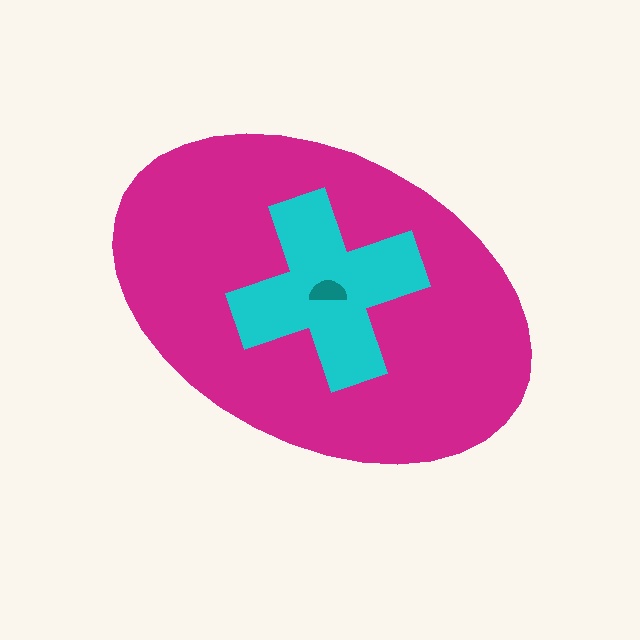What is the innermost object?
The teal semicircle.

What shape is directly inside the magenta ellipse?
The cyan cross.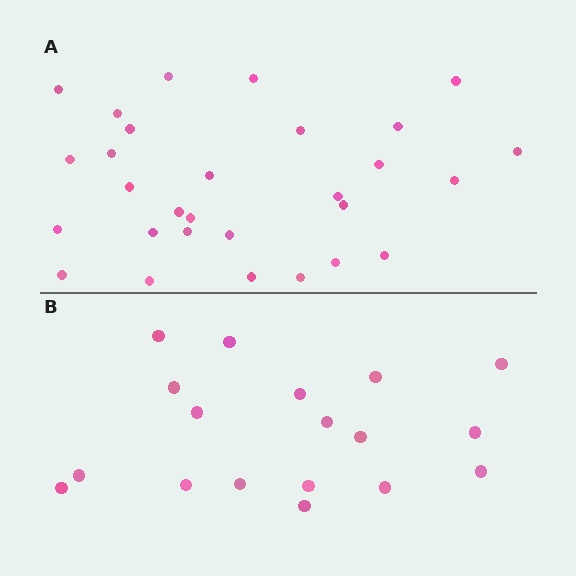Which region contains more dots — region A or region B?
Region A (the top region) has more dots.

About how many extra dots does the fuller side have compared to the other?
Region A has roughly 12 or so more dots than region B.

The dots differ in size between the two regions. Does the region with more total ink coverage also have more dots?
No. Region B has more total ink coverage because its dots are larger, but region A actually contains more individual dots. Total area can be misleading — the number of items is what matters here.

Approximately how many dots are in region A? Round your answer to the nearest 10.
About 30 dots. (The exact count is 29, which rounds to 30.)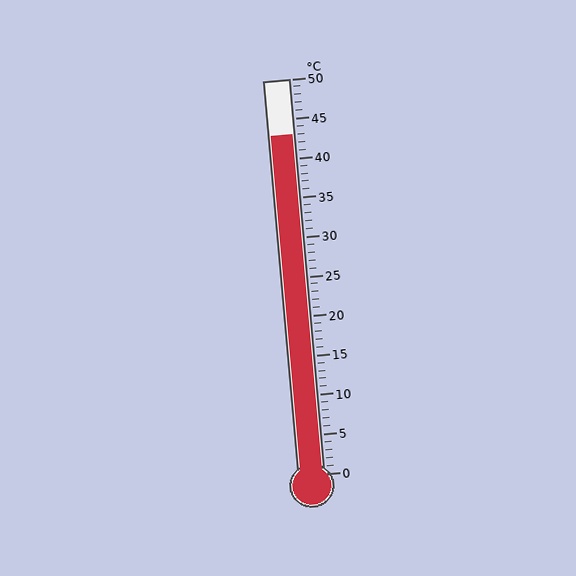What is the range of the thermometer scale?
The thermometer scale ranges from 0°C to 50°C.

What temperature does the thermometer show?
The thermometer shows approximately 43°C.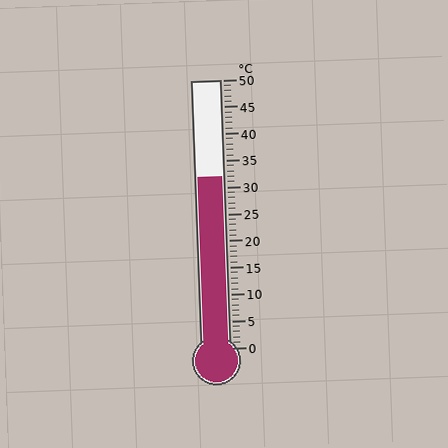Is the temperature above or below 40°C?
The temperature is below 40°C.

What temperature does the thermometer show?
The thermometer shows approximately 32°C.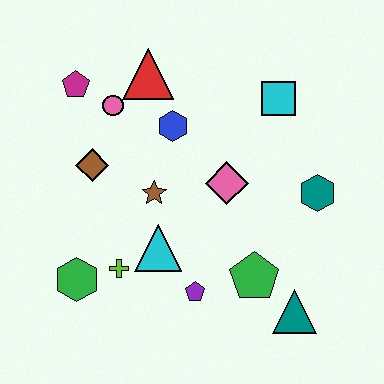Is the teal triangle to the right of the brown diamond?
Yes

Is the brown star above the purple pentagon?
Yes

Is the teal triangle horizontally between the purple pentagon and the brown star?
No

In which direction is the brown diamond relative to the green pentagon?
The brown diamond is to the left of the green pentagon.